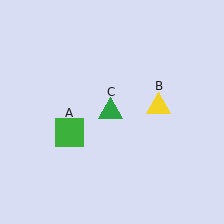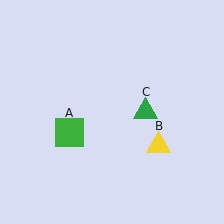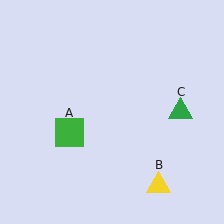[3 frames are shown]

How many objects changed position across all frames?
2 objects changed position: yellow triangle (object B), green triangle (object C).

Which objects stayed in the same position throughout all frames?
Green square (object A) remained stationary.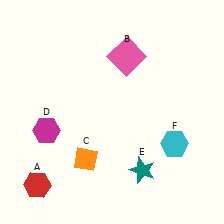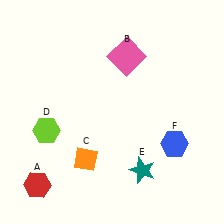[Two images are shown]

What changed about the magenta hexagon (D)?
In Image 1, D is magenta. In Image 2, it changed to lime.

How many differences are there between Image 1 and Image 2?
There are 2 differences between the two images.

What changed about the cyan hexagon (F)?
In Image 1, F is cyan. In Image 2, it changed to blue.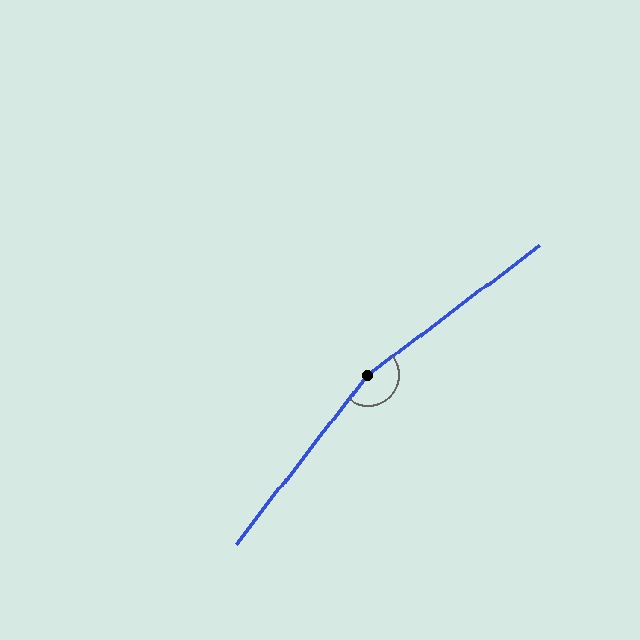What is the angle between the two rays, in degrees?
Approximately 165 degrees.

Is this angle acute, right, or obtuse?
It is obtuse.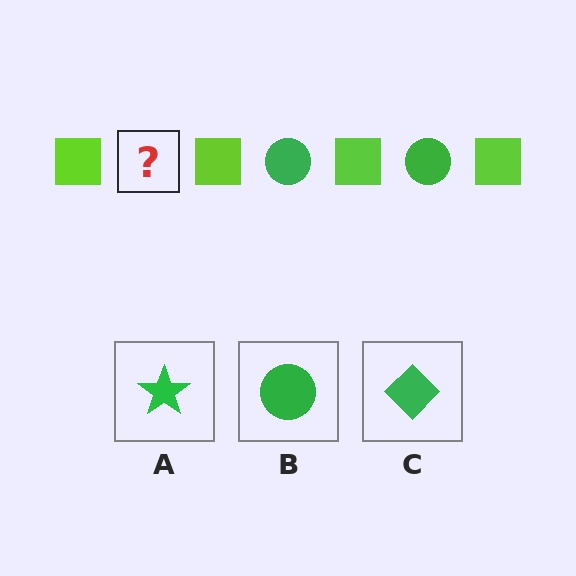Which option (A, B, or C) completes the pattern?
B.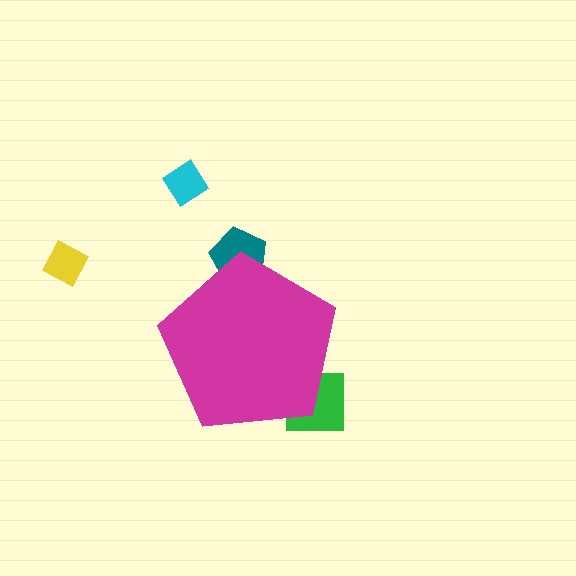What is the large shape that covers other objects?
A magenta pentagon.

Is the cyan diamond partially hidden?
No, the cyan diamond is fully visible.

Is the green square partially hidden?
Yes, the green square is partially hidden behind the magenta pentagon.